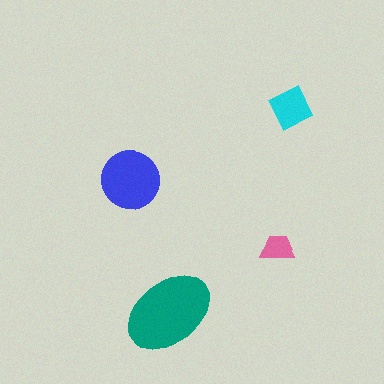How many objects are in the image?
There are 4 objects in the image.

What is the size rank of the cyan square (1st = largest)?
3rd.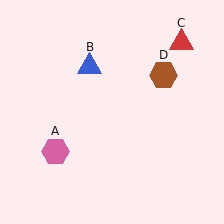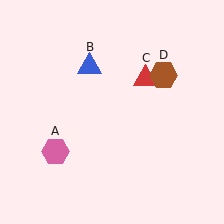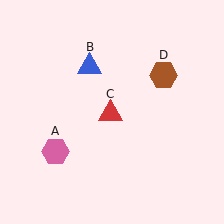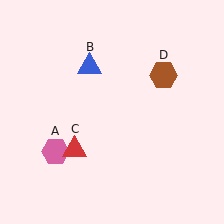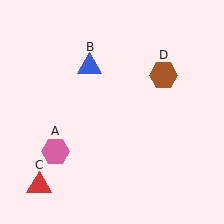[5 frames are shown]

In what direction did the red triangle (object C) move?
The red triangle (object C) moved down and to the left.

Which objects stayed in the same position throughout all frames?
Pink hexagon (object A) and blue triangle (object B) and brown hexagon (object D) remained stationary.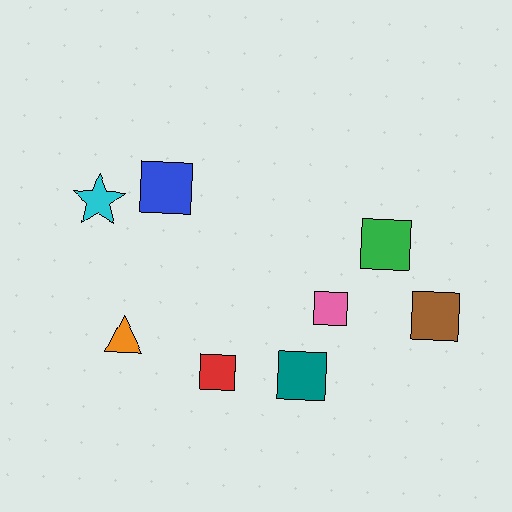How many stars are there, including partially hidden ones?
There is 1 star.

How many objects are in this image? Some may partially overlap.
There are 8 objects.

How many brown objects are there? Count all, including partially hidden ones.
There is 1 brown object.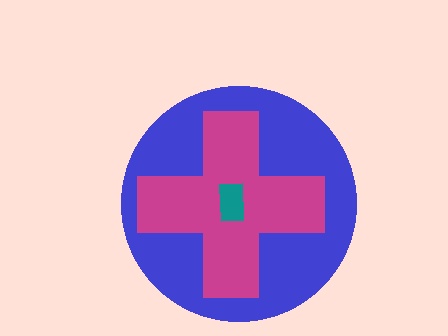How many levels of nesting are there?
3.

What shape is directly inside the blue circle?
The magenta cross.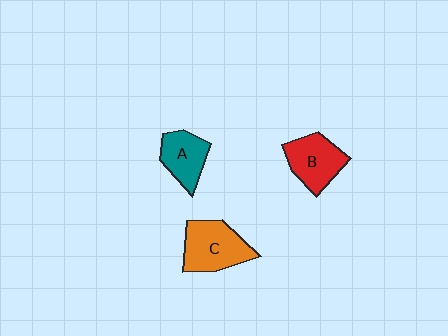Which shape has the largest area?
Shape C (orange).